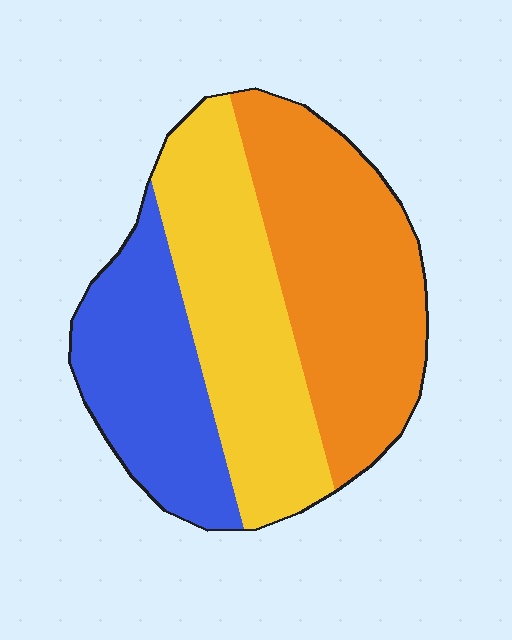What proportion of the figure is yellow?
Yellow covers about 35% of the figure.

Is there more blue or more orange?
Orange.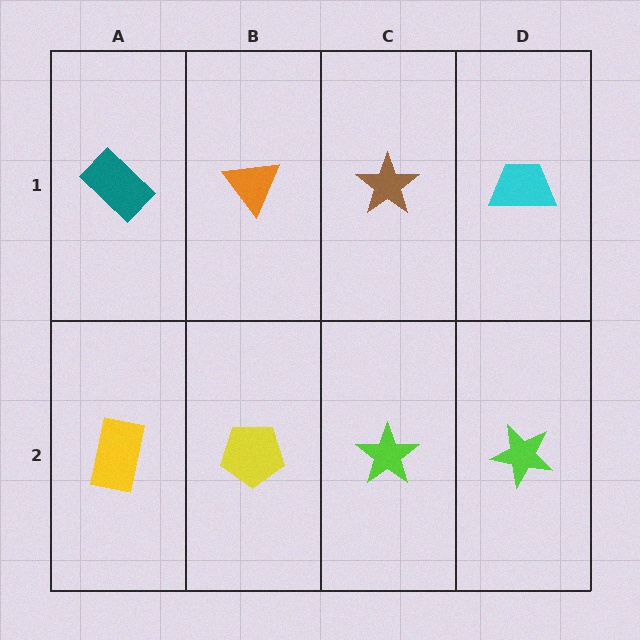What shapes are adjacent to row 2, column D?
A cyan trapezoid (row 1, column D), a lime star (row 2, column C).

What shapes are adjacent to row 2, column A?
A teal rectangle (row 1, column A), a yellow pentagon (row 2, column B).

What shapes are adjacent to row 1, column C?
A lime star (row 2, column C), an orange triangle (row 1, column B), a cyan trapezoid (row 1, column D).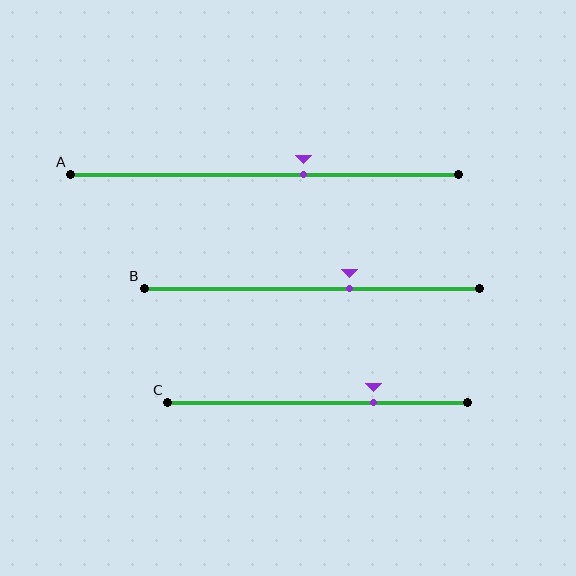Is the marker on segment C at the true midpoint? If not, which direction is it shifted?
No, the marker on segment C is shifted to the right by about 18% of the segment length.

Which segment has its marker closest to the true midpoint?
Segment A has its marker closest to the true midpoint.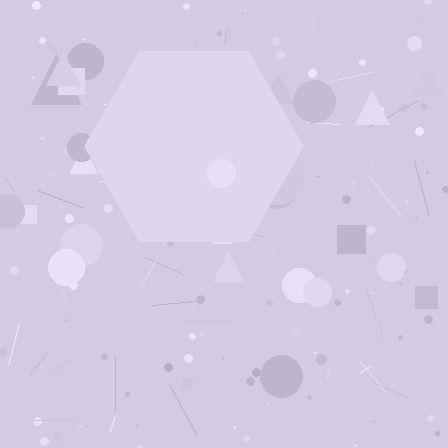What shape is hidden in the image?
A hexagon is hidden in the image.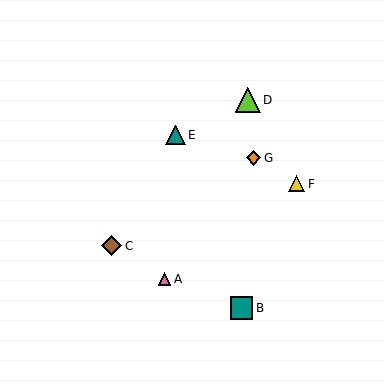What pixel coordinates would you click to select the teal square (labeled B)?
Click at (242, 308) to select the teal square B.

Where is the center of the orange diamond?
The center of the orange diamond is at (253, 158).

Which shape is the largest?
The lime triangle (labeled D) is the largest.